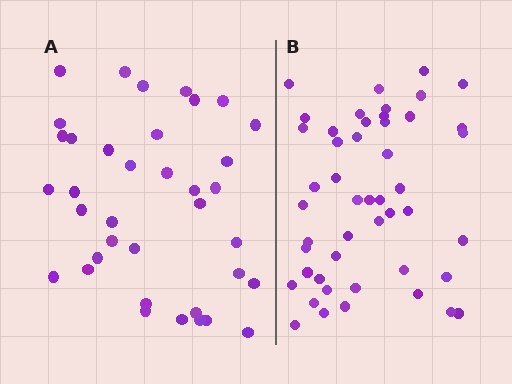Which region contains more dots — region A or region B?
Region B (the right region) has more dots.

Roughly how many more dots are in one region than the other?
Region B has roughly 12 or so more dots than region A.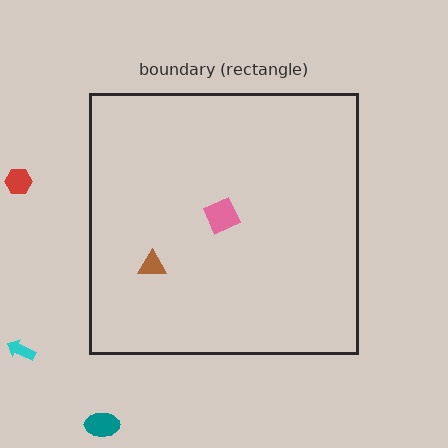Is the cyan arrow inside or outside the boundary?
Outside.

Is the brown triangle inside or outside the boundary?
Inside.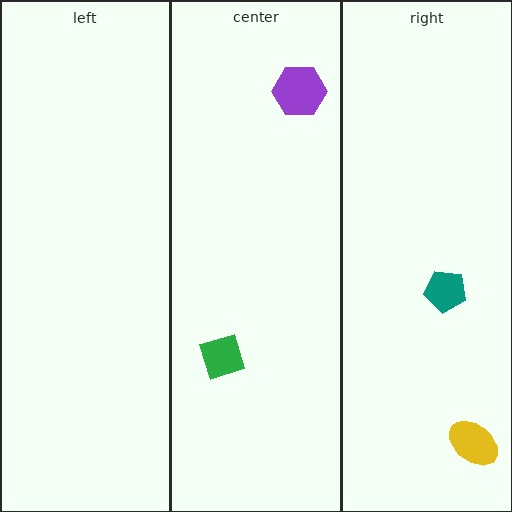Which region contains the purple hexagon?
The center region.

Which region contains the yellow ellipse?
The right region.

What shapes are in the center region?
The purple hexagon, the green diamond.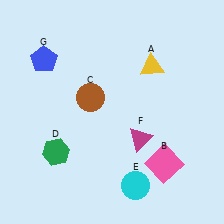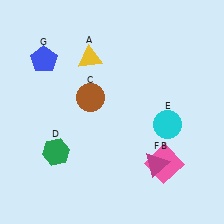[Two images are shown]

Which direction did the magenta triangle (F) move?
The magenta triangle (F) moved down.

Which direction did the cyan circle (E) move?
The cyan circle (E) moved up.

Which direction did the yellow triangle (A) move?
The yellow triangle (A) moved left.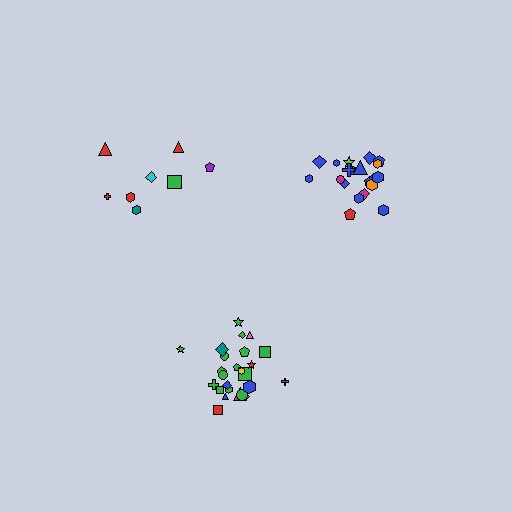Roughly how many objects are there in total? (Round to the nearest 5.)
Roughly 55 objects in total.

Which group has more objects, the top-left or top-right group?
The top-right group.